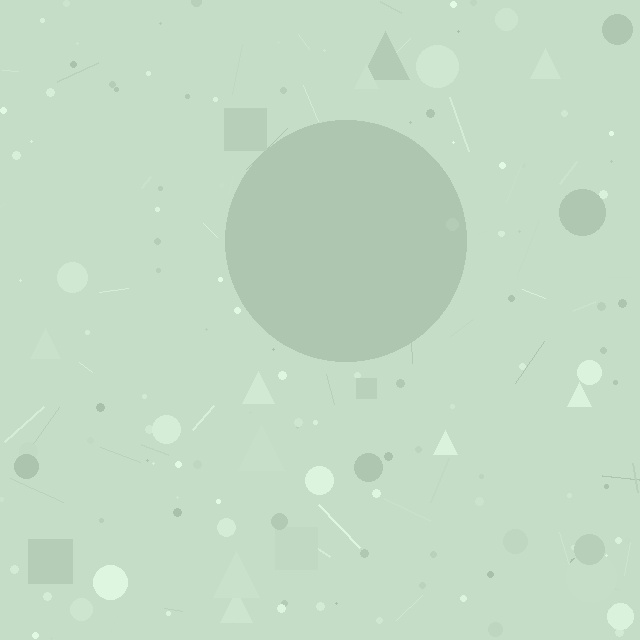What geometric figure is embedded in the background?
A circle is embedded in the background.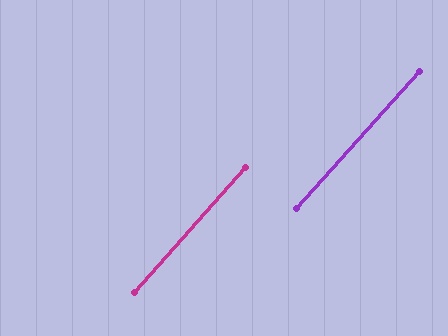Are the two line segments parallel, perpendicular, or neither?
Parallel — their directions differ by only 0.4°.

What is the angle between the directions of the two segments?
Approximately 0 degrees.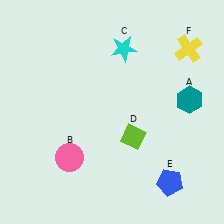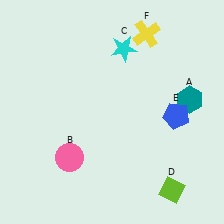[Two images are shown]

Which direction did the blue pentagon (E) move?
The blue pentagon (E) moved up.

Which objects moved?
The objects that moved are: the lime diamond (D), the blue pentagon (E), the yellow cross (F).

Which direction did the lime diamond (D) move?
The lime diamond (D) moved down.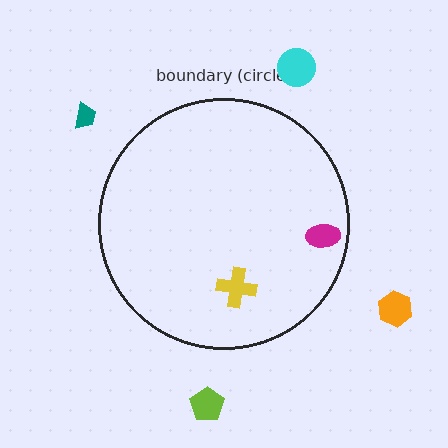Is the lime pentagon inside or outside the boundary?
Outside.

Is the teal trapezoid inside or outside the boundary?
Outside.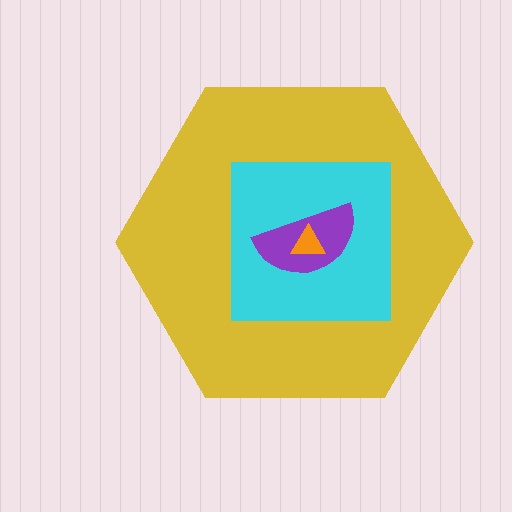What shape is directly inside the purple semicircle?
The orange triangle.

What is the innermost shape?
The orange triangle.